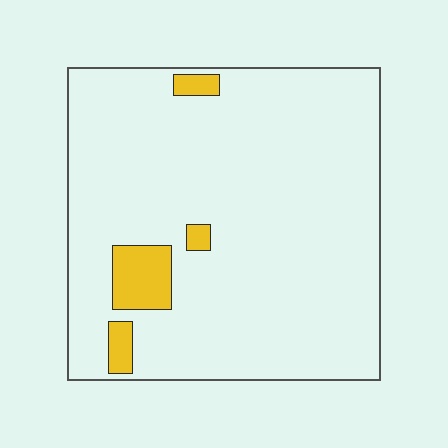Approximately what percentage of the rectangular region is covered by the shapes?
Approximately 5%.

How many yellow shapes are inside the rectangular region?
4.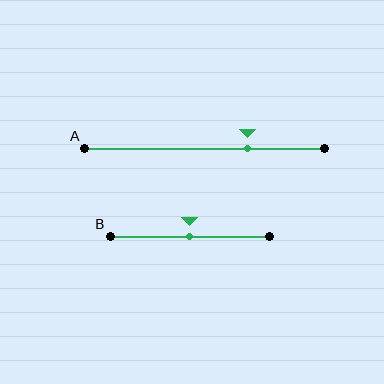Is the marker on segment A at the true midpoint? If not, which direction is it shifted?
No, the marker on segment A is shifted to the right by about 18% of the segment length.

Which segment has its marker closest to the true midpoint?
Segment B has its marker closest to the true midpoint.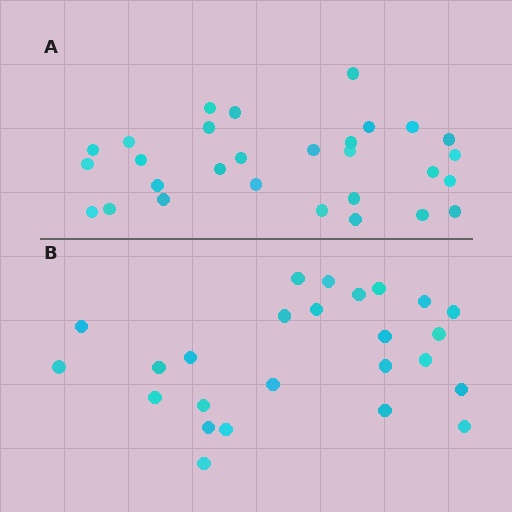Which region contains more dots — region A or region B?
Region A (the top region) has more dots.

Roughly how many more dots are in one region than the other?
Region A has about 4 more dots than region B.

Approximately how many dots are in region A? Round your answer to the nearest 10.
About 30 dots. (The exact count is 29, which rounds to 30.)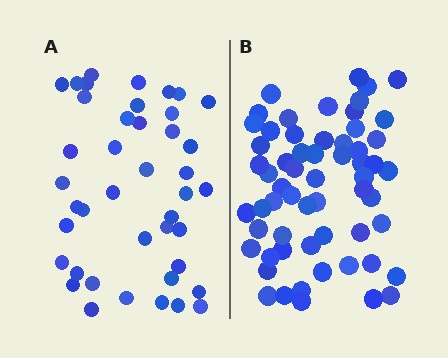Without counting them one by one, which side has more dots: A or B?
Region B (the right region) has more dots.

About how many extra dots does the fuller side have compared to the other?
Region B has approximately 20 more dots than region A.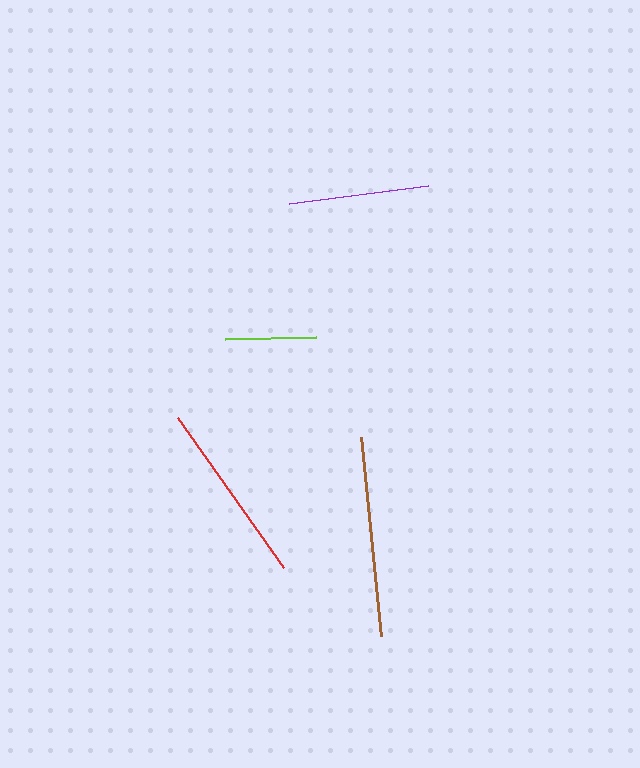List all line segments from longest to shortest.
From longest to shortest: brown, red, purple, lime.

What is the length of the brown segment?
The brown segment is approximately 200 pixels long.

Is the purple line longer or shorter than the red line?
The red line is longer than the purple line.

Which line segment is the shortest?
The lime line is the shortest at approximately 91 pixels.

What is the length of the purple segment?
The purple segment is approximately 141 pixels long.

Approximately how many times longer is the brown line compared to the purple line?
The brown line is approximately 1.4 times the length of the purple line.